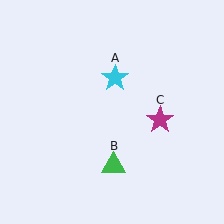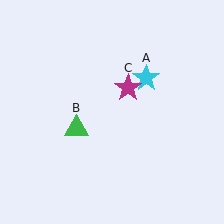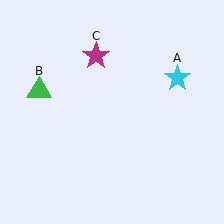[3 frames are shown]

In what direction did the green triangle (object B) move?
The green triangle (object B) moved up and to the left.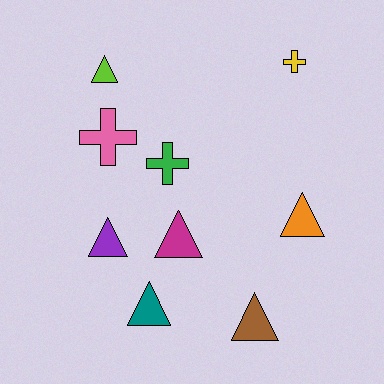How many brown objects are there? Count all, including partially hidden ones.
There is 1 brown object.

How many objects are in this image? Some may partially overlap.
There are 9 objects.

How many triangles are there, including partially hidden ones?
There are 6 triangles.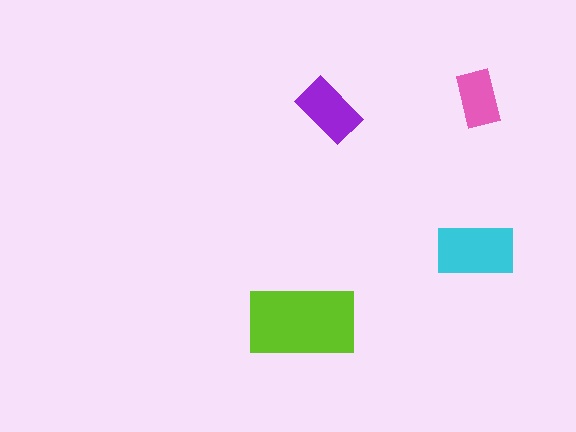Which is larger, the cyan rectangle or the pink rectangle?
The cyan one.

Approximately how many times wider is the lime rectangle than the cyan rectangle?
About 1.5 times wider.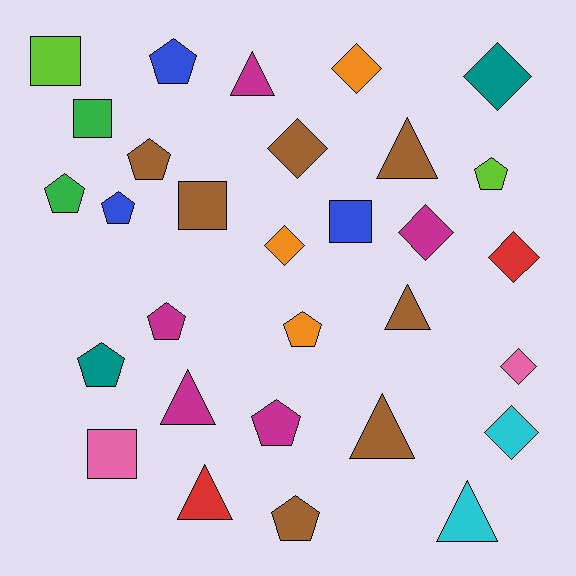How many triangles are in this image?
There are 7 triangles.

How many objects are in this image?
There are 30 objects.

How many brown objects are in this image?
There are 7 brown objects.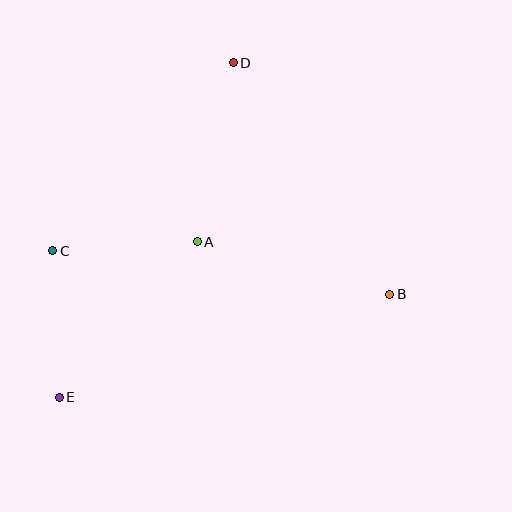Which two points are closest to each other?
Points A and C are closest to each other.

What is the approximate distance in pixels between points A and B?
The distance between A and B is approximately 200 pixels.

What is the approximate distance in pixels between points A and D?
The distance between A and D is approximately 182 pixels.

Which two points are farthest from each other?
Points D and E are farthest from each other.